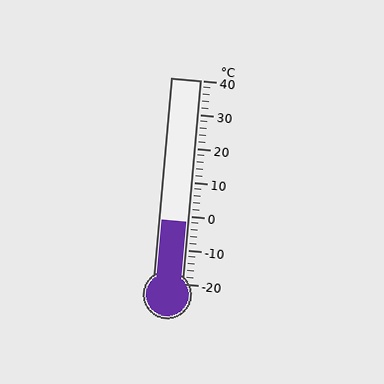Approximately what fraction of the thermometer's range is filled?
The thermometer is filled to approximately 30% of its range.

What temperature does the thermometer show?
The thermometer shows approximately -2°C.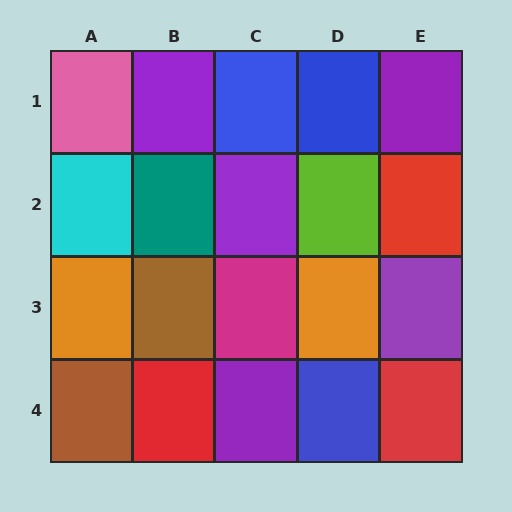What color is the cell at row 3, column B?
Brown.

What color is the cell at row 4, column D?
Blue.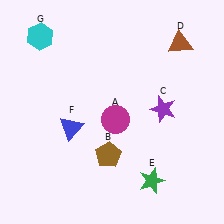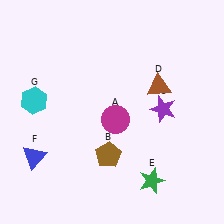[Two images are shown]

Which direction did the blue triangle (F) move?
The blue triangle (F) moved left.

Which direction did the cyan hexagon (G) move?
The cyan hexagon (G) moved down.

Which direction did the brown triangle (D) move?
The brown triangle (D) moved down.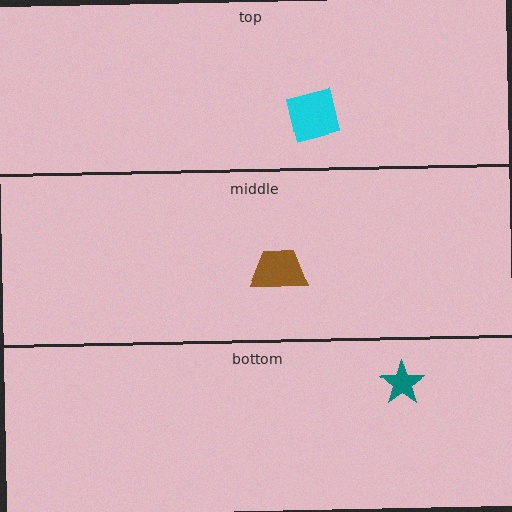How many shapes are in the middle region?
1.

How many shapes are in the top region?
1.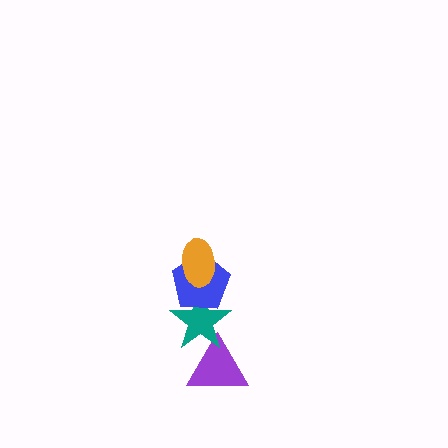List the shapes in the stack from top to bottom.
From top to bottom: the orange ellipse, the blue pentagon, the teal star, the purple triangle.